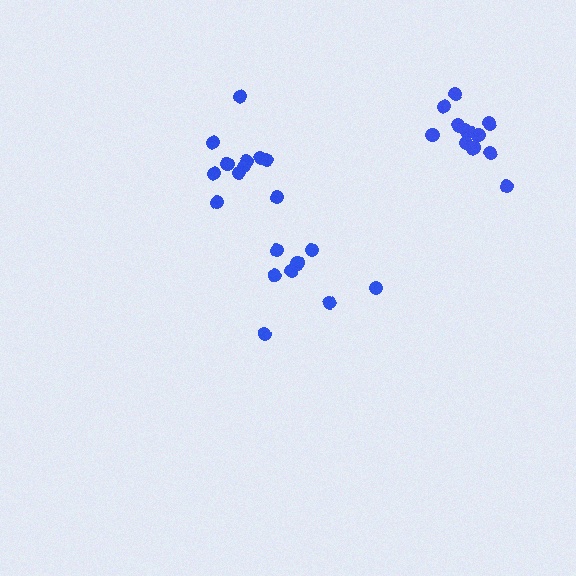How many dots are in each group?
Group 1: 8 dots, Group 2: 13 dots, Group 3: 11 dots (32 total).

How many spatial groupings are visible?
There are 3 spatial groupings.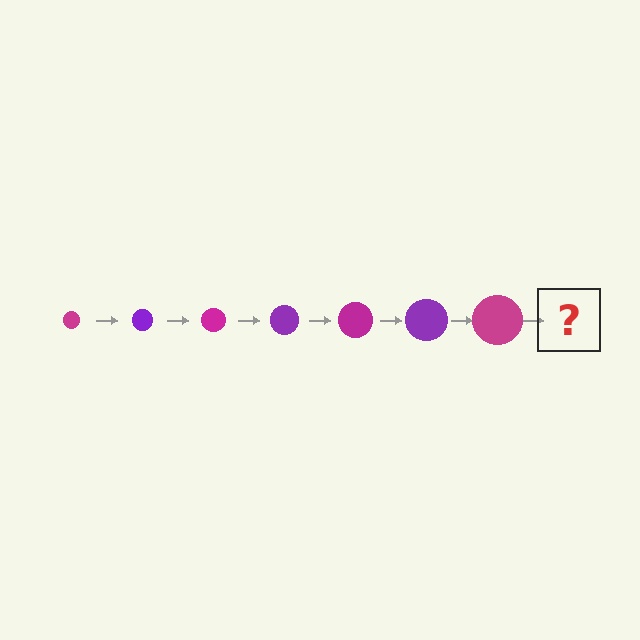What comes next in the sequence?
The next element should be a purple circle, larger than the previous one.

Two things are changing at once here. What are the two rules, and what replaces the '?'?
The two rules are that the circle grows larger each step and the color cycles through magenta and purple. The '?' should be a purple circle, larger than the previous one.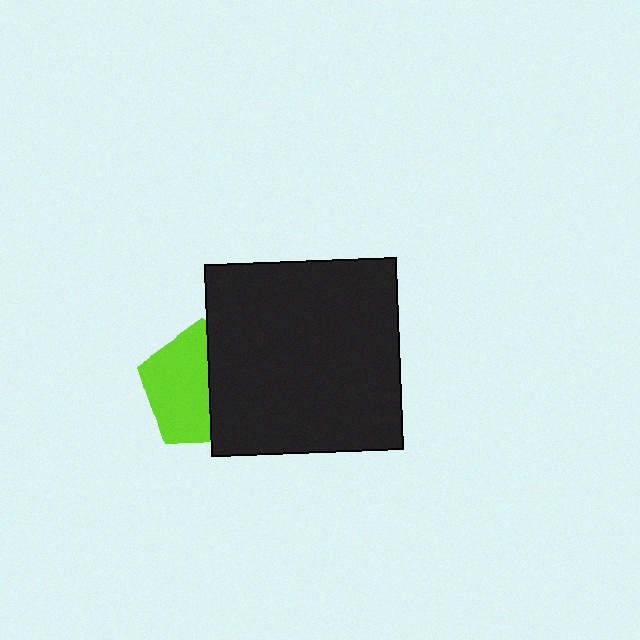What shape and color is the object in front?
The object in front is a black square.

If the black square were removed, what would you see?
You would see the complete lime pentagon.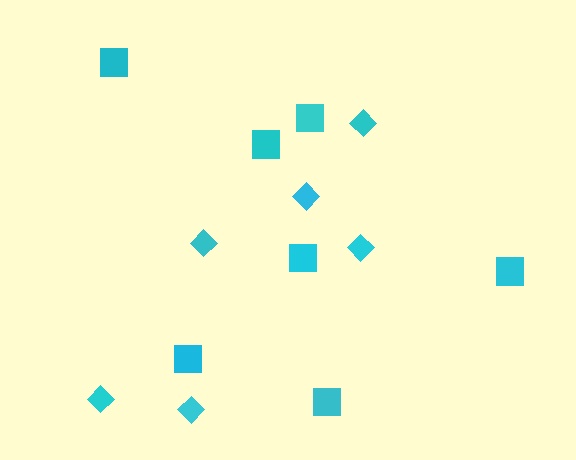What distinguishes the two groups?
There are 2 groups: one group of diamonds (6) and one group of squares (7).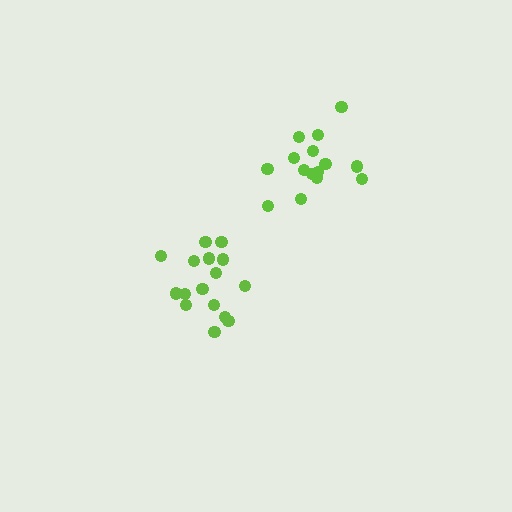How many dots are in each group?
Group 1: 16 dots, Group 2: 15 dots (31 total).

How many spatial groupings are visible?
There are 2 spatial groupings.